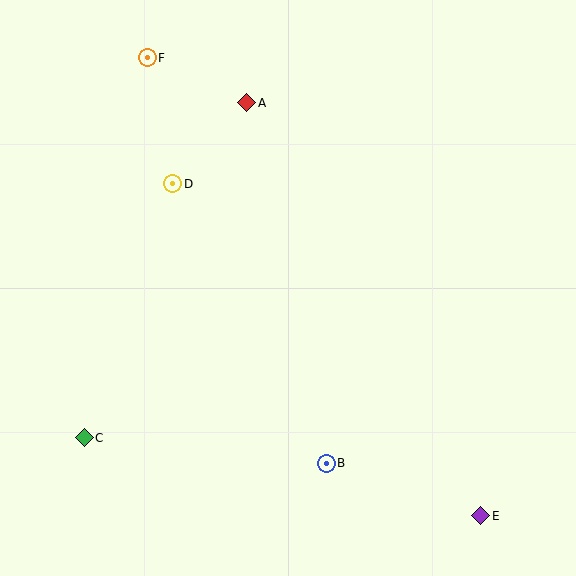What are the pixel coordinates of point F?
Point F is at (147, 58).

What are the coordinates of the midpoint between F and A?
The midpoint between F and A is at (197, 80).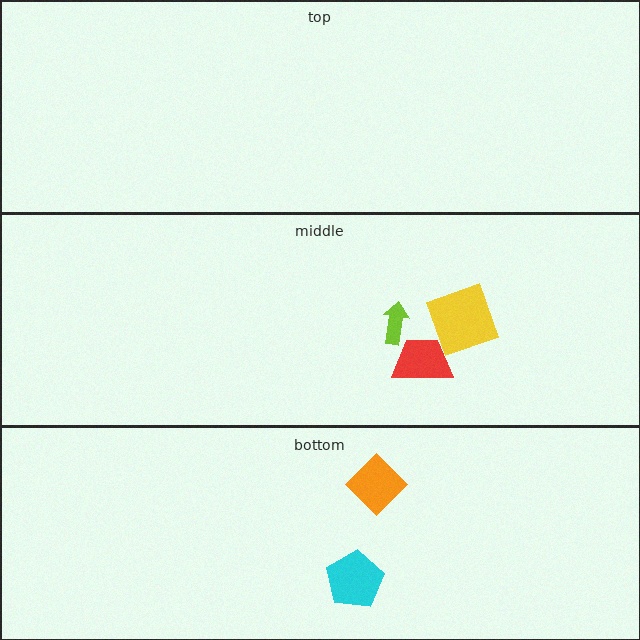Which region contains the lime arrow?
The middle region.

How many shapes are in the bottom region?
2.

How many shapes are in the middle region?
3.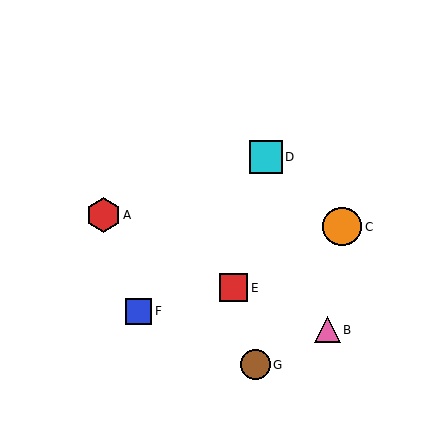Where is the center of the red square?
The center of the red square is at (234, 288).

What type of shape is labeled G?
Shape G is a brown circle.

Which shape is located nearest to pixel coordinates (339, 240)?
The orange circle (labeled C) at (342, 227) is nearest to that location.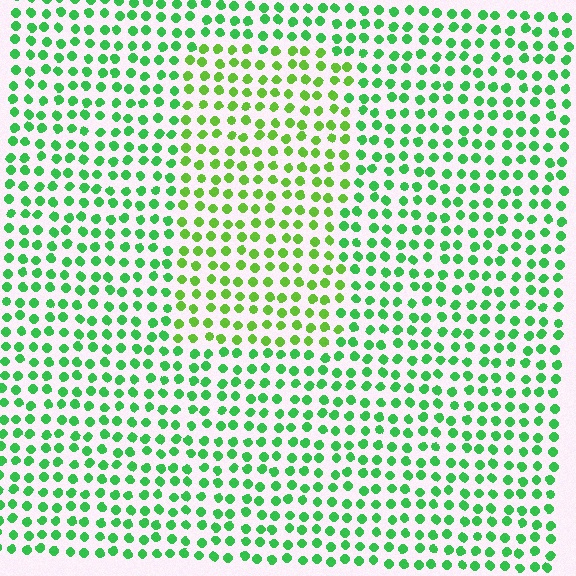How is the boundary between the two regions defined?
The boundary is defined purely by a slight shift in hue (about 29 degrees). Spacing, size, and orientation are identical on both sides.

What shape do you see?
I see a rectangle.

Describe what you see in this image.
The image is filled with small green elements in a uniform arrangement. A rectangle-shaped region is visible where the elements are tinted to a slightly different hue, forming a subtle color boundary.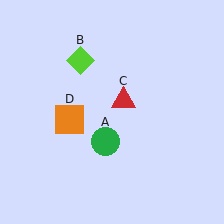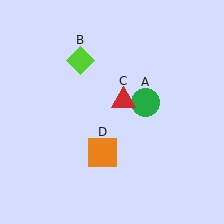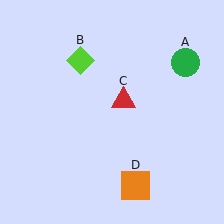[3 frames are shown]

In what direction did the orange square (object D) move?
The orange square (object D) moved down and to the right.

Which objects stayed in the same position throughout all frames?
Lime diamond (object B) and red triangle (object C) remained stationary.